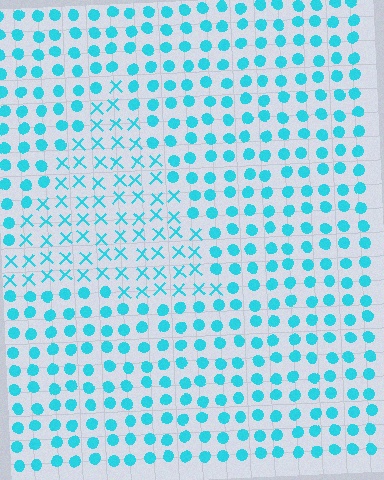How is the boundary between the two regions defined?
The boundary is defined by a change in element shape: X marks inside vs. circles outside. All elements share the same color and spacing.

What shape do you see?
I see a triangle.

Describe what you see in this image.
The image is filled with small cyan elements arranged in a uniform grid. A triangle-shaped region contains X marks, while the surrounding area contains circles. The boundary is defined purely by the change in element shape.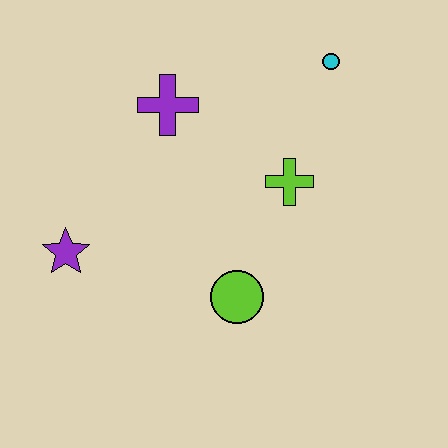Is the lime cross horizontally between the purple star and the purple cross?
No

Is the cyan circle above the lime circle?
Yes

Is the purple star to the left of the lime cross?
Yes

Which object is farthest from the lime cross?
The purple star is farthest from the lime cross.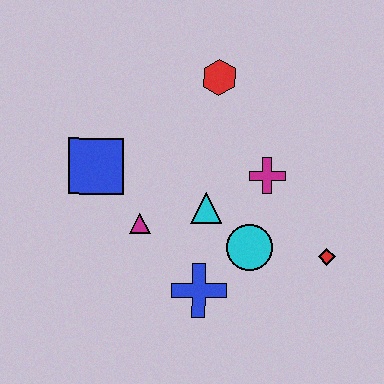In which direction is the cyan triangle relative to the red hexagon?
The cyan triangle is below the red hexagon.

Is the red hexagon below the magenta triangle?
No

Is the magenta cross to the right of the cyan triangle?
Yes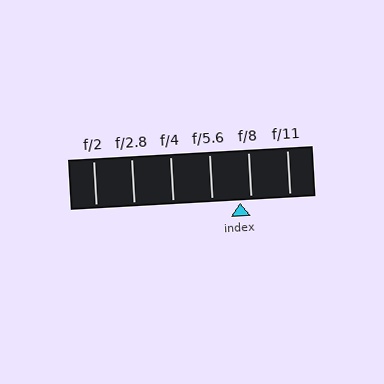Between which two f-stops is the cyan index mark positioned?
The index mark is between f/5.6 and f/8.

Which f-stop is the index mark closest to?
The index mark is closest to f/8.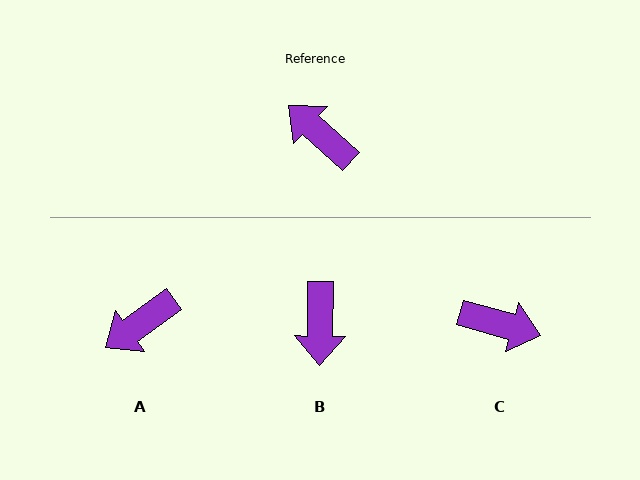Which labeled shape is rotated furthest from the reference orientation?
C, about 154 degrees away.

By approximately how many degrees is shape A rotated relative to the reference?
Approximately 77 degrees counter-clockwise.